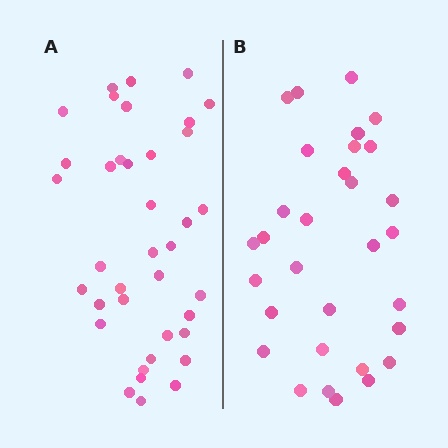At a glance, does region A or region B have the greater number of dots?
Region A (the left region) has more dots.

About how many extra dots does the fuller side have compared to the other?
Region A has roughly 8 or so more dots than region B.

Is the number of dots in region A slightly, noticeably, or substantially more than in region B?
Region A has only slightly more — the two regions are fairly close. The ratio is roughly 1.2 to 1.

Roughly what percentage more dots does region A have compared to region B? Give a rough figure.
About 25% more.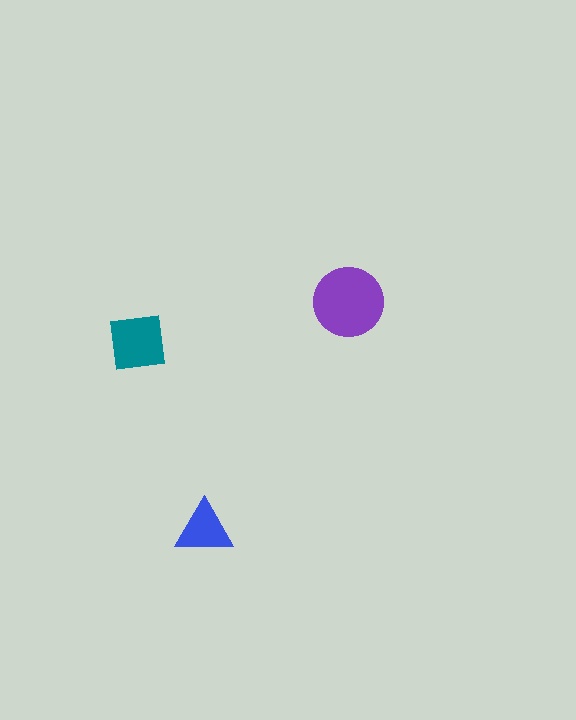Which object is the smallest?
The blue triangle.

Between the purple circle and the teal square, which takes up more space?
The purple circle.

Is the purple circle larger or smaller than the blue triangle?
Larger.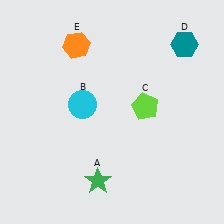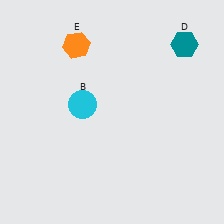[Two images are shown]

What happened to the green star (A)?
The green star (A) was removed in Image 2. It was in the bottom-left area of Image 1.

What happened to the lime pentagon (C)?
The lime pentagon (C) was removed in Image 2. It was in the top-right area of Image 1.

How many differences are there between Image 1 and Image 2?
There are 2 differences between the two images.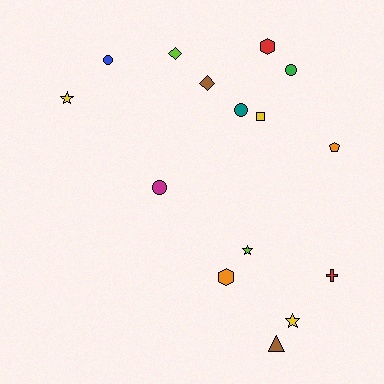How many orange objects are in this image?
There are 2 orange objects.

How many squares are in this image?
There is 1 square.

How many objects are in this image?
There are 15 objects.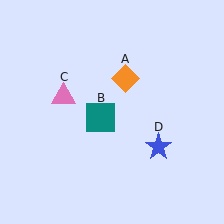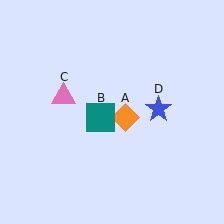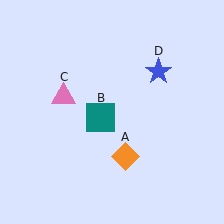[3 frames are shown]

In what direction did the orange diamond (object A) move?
The orange diamond (object A) moved down.